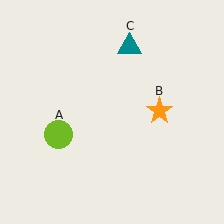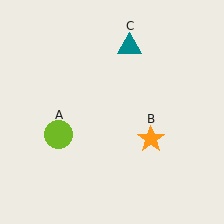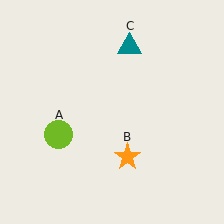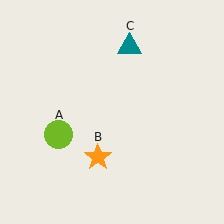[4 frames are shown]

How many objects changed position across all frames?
1 object changed position: orange star (object B).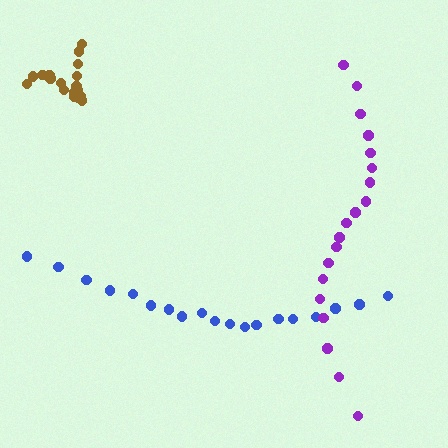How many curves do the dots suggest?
There are 3 distinct paths.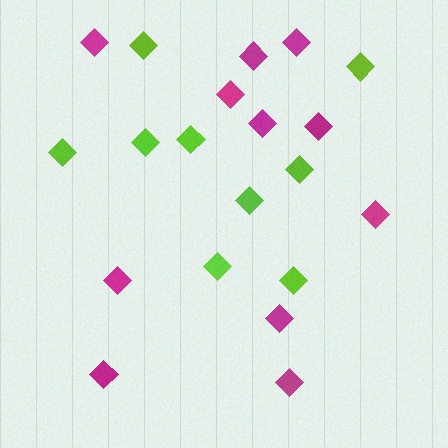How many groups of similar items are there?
There are 2 groups: one group of magenta diamonds (11) and one group of lime diamonds (9).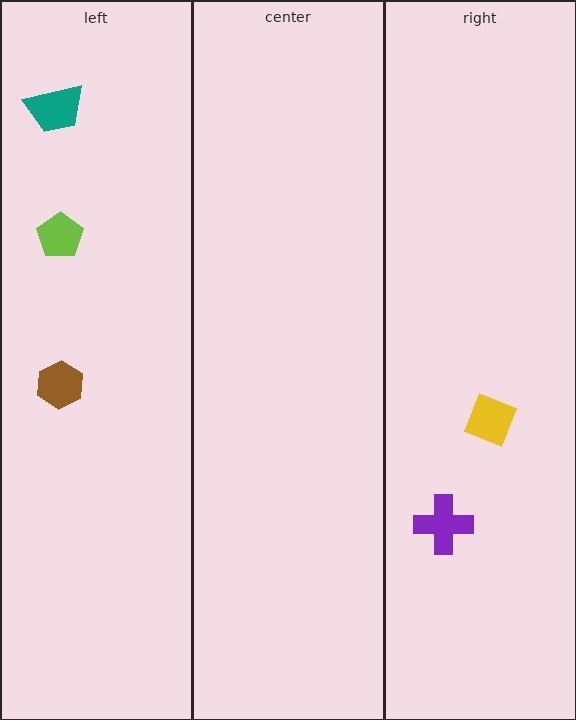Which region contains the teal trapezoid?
The left region.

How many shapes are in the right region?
2.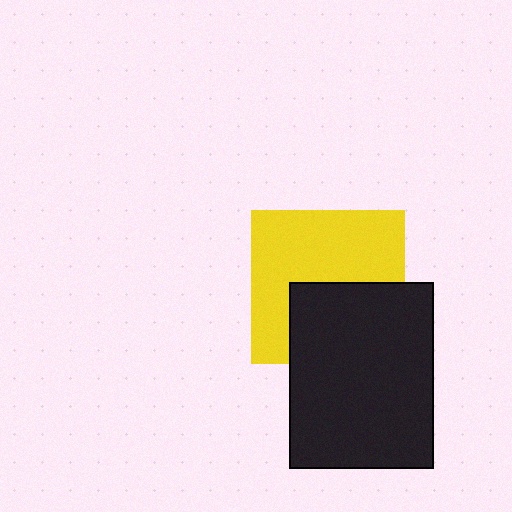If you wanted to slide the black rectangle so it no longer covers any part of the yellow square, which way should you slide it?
Slide it down — that is the most direct way to separate the two shapes.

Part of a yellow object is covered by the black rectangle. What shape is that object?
It is a square.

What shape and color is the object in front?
The object in front is a black rectangle.